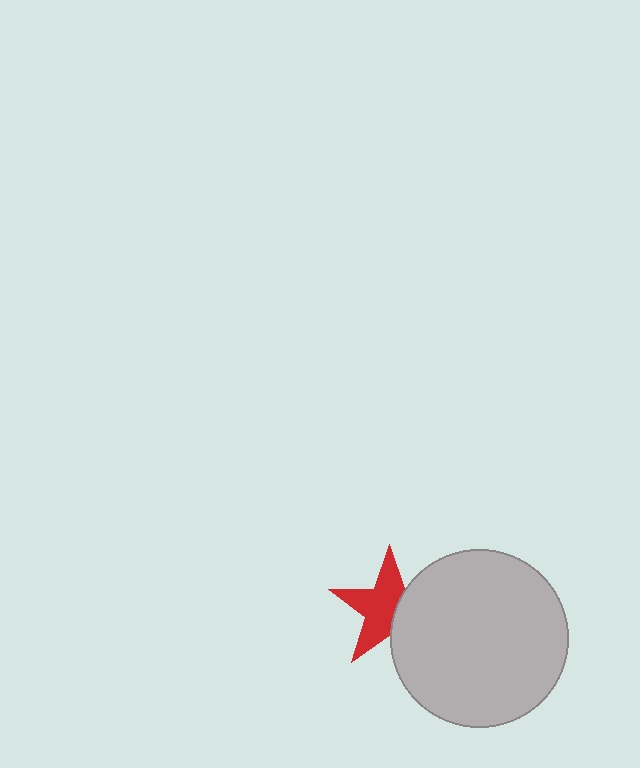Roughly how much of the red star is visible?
About half of it is visible (roughly 62%).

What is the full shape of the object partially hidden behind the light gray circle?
The partially hidden object is a red star.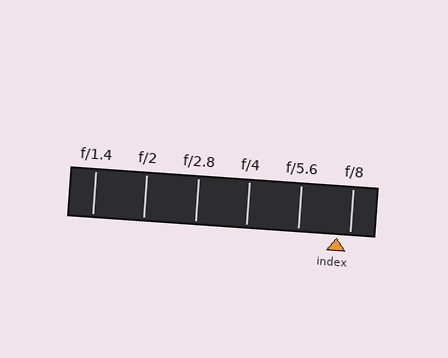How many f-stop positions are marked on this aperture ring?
There are 6 f-stop positions marked.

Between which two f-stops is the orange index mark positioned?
The index mark is between f/5.6 and f/8.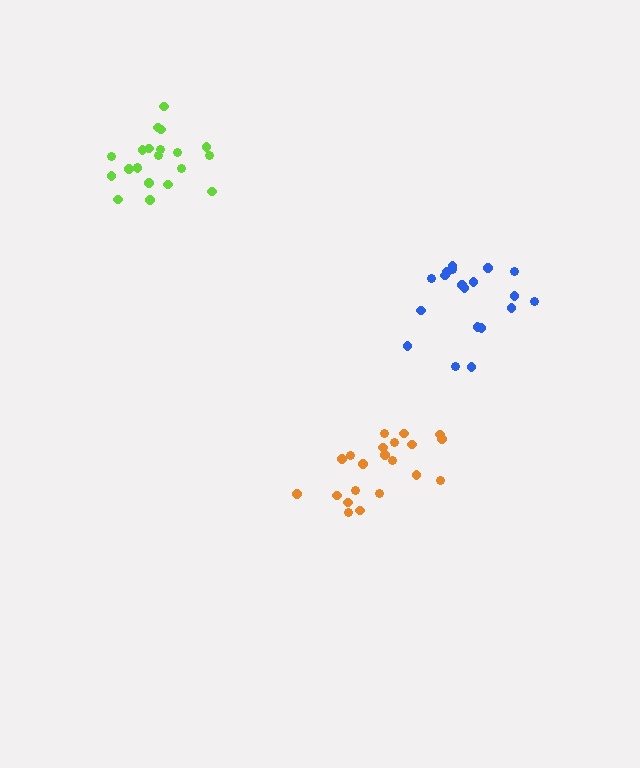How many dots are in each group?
Group 1: 21 dots, Group 2: 21 dots, Group 3: 19 dots (61 total).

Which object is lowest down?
The orange cluster is bottommost.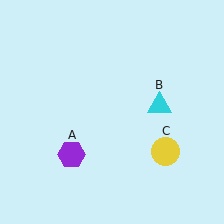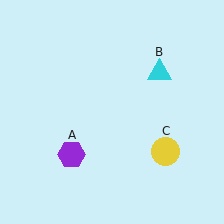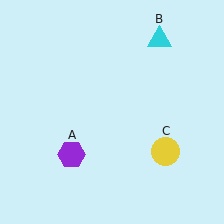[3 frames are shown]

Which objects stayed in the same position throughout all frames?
Purple hexagon (object A) and yellow circle (object C) remained stationary.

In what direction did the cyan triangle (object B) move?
The cyan triangle (object B) moved up.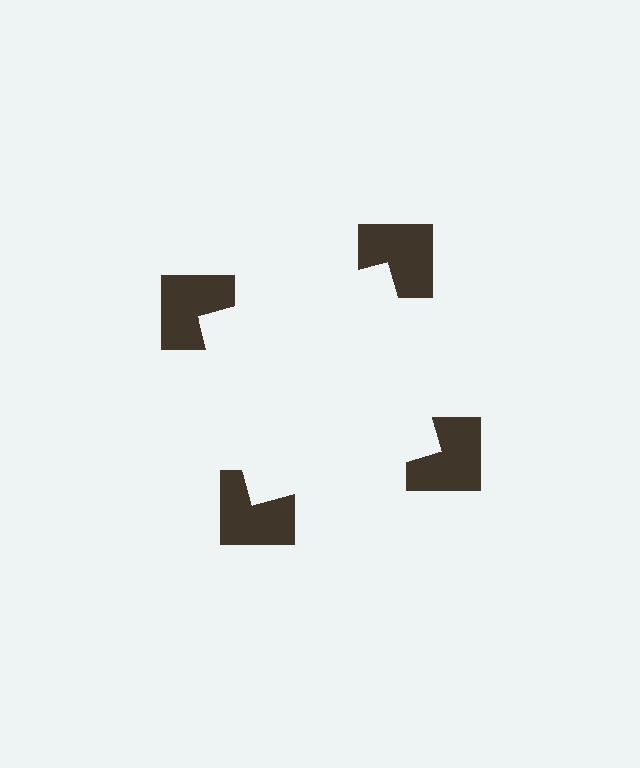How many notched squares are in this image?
There are 4 — one at each vertex of the illusory square.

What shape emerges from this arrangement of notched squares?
An illusory square — its edges are inferred from the aligned wedge cuts in the notched squares, not physically drawn.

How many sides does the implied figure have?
4 sides.